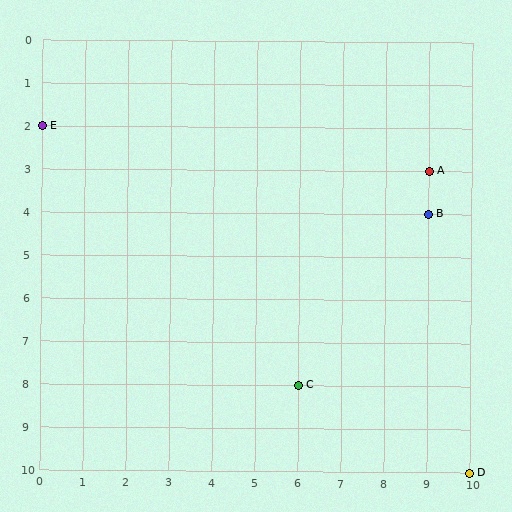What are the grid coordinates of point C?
Point C is at grid coordinates (6, 8).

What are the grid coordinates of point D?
Point D is at grid coordinates (10, 10).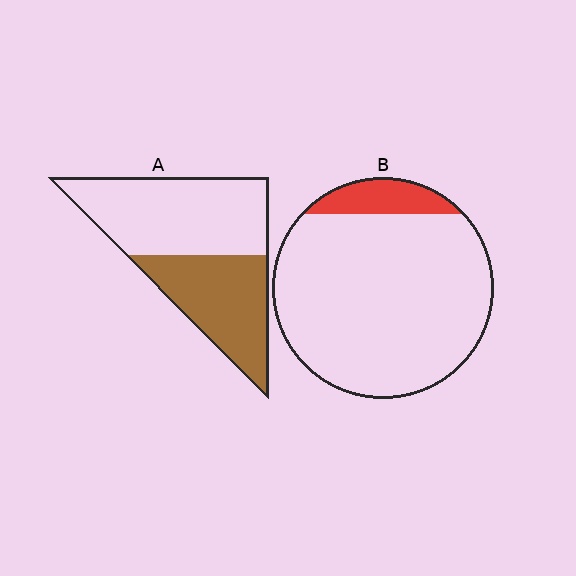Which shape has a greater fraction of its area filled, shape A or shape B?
Shape A.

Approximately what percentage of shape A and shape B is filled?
A is approximately 40% and B is approximately 10%.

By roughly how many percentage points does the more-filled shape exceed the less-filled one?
By roughly 30 percentage points (A over B).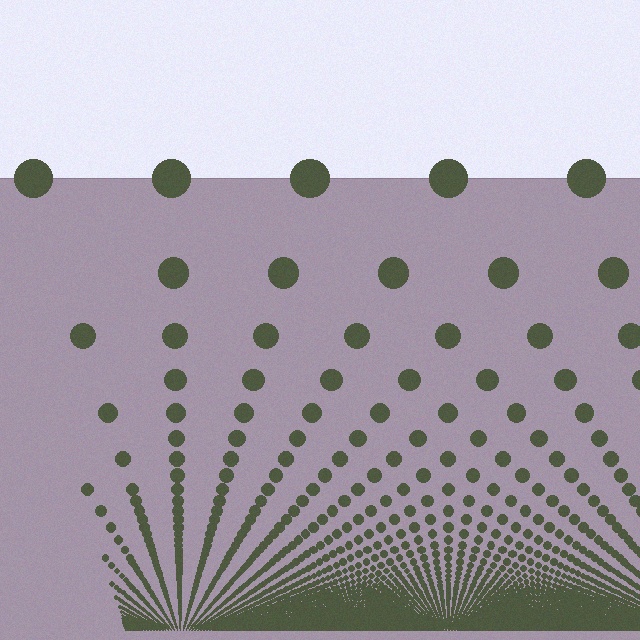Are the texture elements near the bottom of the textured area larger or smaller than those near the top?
Smaller. The gradient is inverted — elements near the bottom are smaller and denser.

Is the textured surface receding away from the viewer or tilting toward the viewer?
The surface appears to tilt toward the viewer. Texture elements get larger and sparser toward the top.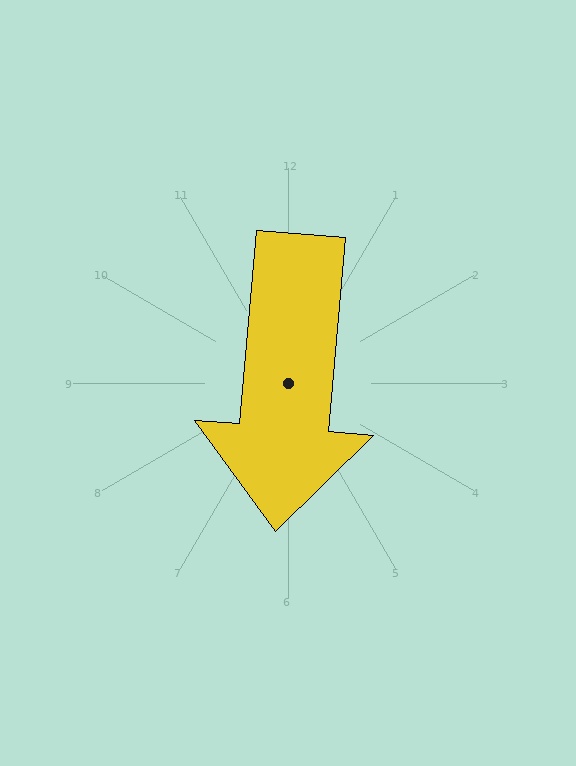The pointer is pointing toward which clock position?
Roughly 6 o'clock.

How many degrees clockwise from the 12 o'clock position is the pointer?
Approximately 185 degrees.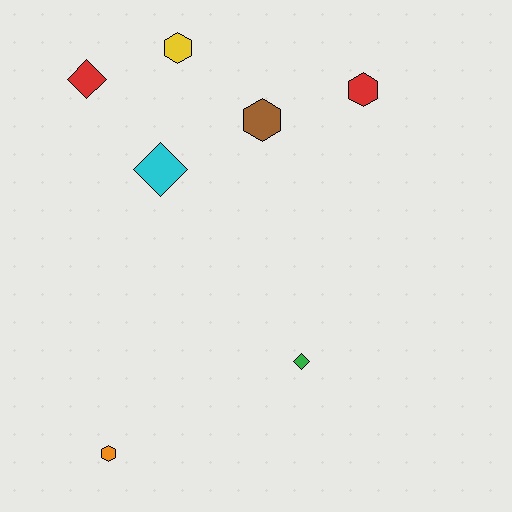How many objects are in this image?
There are 7 objects.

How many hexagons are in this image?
There are 4 hexagons.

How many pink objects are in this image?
There are no pink objects.